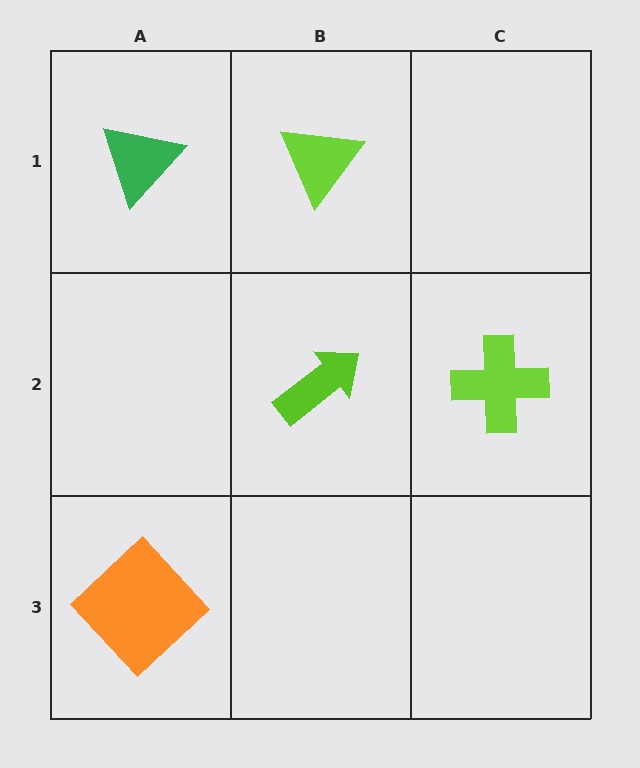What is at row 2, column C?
A lime cross.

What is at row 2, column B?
A lime arrow.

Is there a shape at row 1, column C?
No, that cell is empty.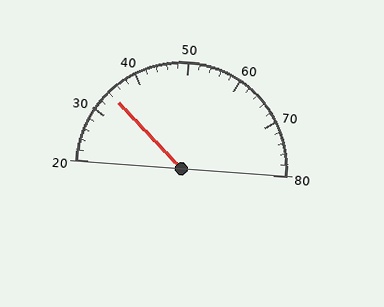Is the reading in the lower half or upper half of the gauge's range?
The reading is in the lower half of the range (20 to 80).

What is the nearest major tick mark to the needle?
The nearest major tick mark is 30.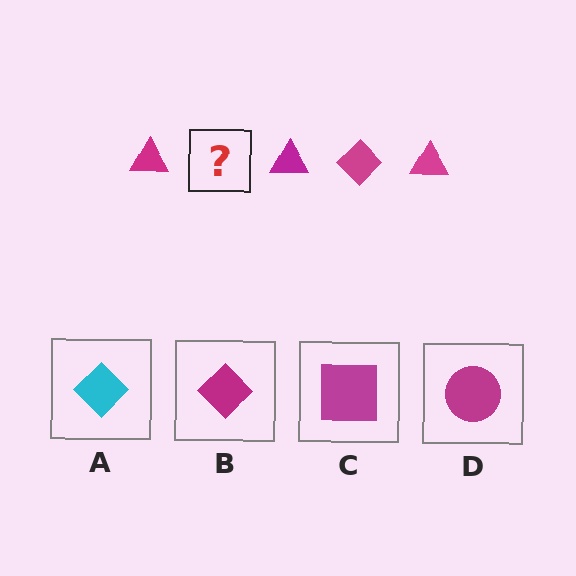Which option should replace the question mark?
Option B.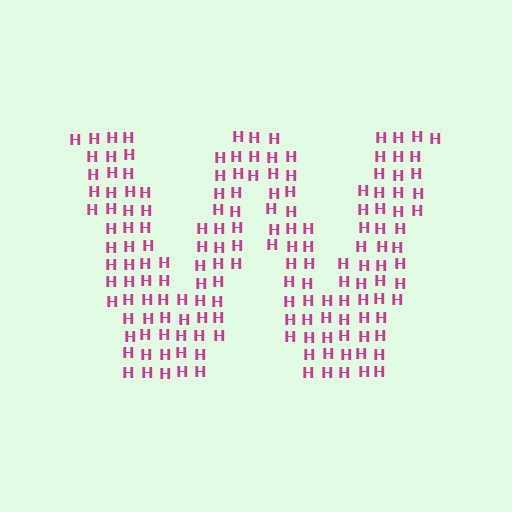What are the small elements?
The small elements are letter H's.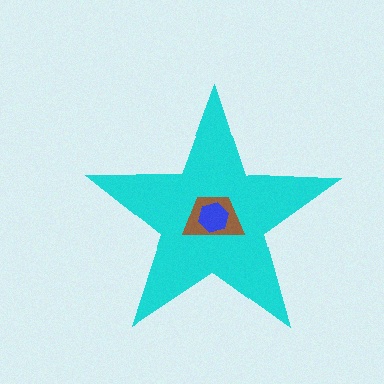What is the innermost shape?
The blue hexagon.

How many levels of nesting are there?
3.